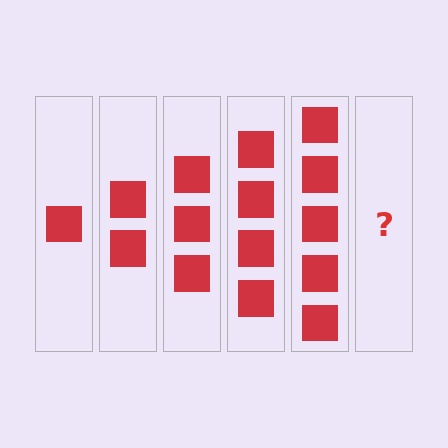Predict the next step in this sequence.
The next step is 6 squares.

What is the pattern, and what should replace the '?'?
The pattern is that each step adds one more square. The '?' should be 6 squares.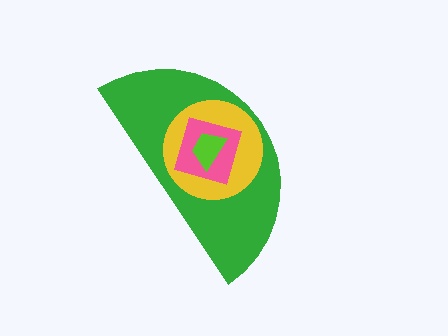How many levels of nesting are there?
4.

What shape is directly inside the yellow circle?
The pink diamond.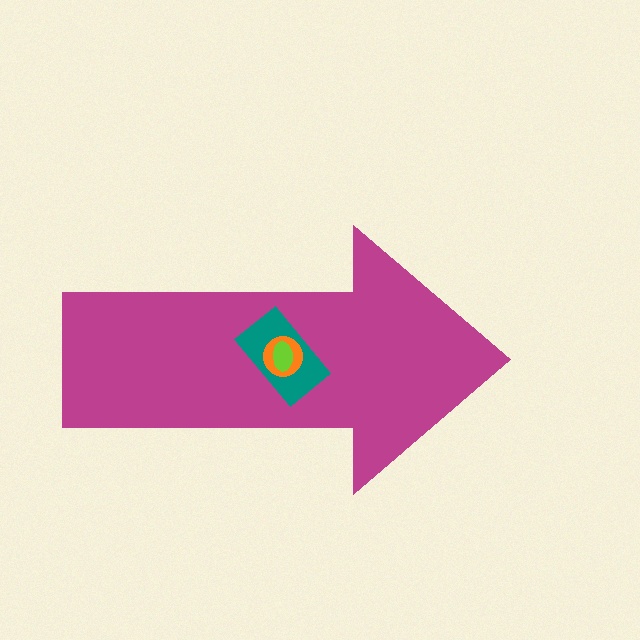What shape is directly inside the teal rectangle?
The orange circle.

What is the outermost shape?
The magenta arrow.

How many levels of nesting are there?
4.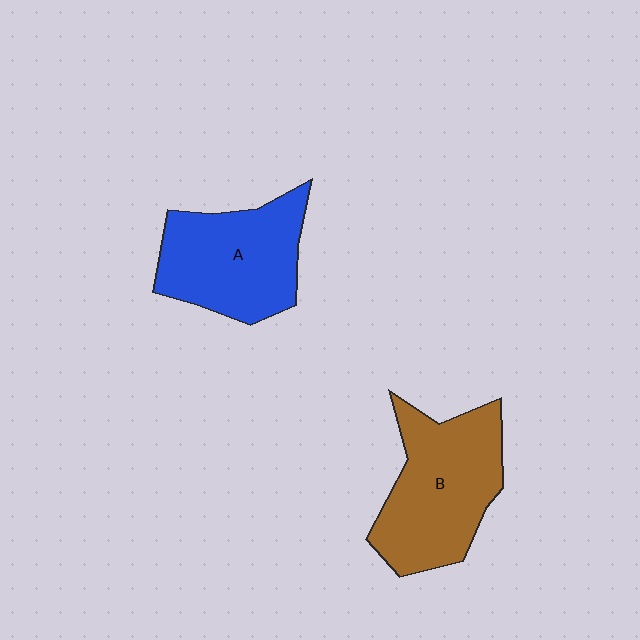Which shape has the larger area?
Shape B (brown).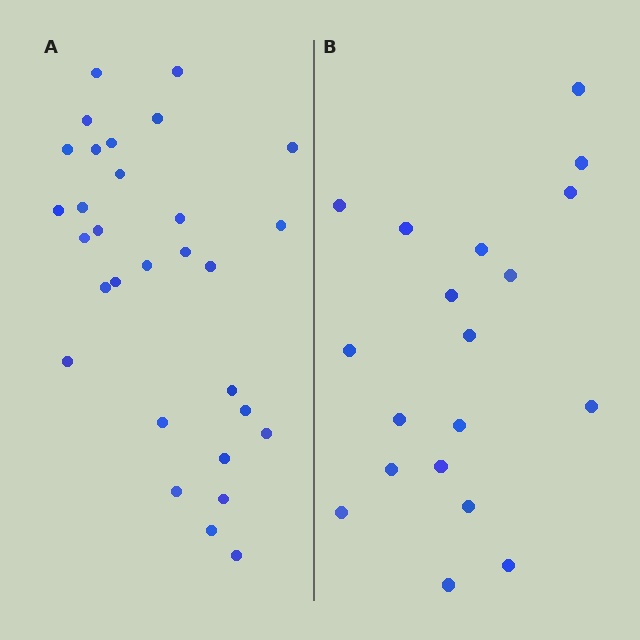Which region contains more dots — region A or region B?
Region A (the left region) has more dots.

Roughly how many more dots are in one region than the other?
Region A has roughly 12 or so more dots than region B.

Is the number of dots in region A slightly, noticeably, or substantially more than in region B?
Region A has substantially more. The ratio is roughly 1.6 to 1.